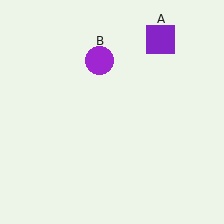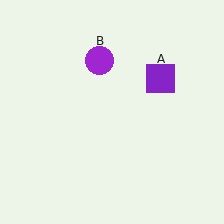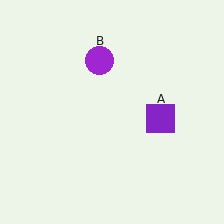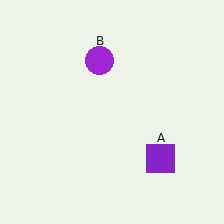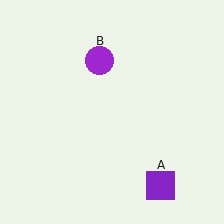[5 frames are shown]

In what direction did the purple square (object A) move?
The purple square (object A) moved down.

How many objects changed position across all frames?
1 object changed position: purple square (object A).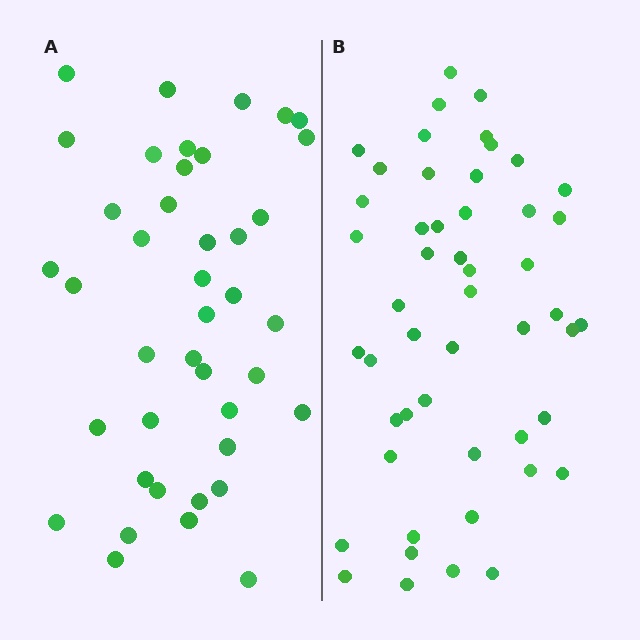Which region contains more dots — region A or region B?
Region B (the right region) has more dots.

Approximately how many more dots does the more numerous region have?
Region B has roughly 8 or so more dots than region A.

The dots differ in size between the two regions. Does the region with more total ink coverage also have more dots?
No. Region A has more total ink coverage because its dots are larger, but region B actually contains more individual dots. Total area can be misleading — the number of items is what matters here.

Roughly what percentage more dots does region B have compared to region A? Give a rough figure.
About 20% more.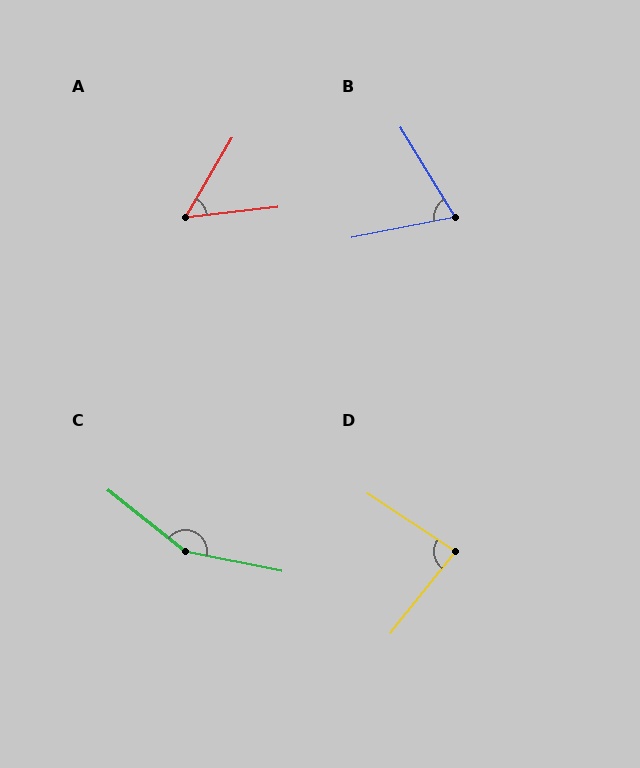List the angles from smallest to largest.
A (53°), B (70°), D (85°), C (153°).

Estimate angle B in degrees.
Approximately 70 degrees.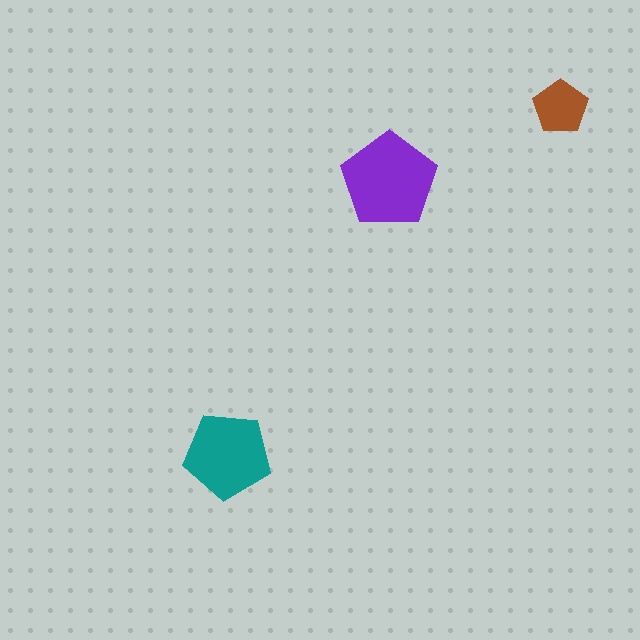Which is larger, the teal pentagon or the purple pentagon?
The purple one.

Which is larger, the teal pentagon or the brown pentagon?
The teal one.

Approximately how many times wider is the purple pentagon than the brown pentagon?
About 1.5 times wider.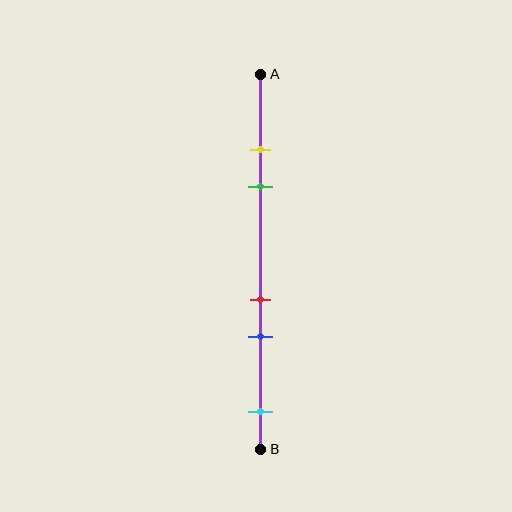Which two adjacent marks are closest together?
The yellow and green marks are the closest adjacent pair.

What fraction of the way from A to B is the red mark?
The red mark is approximately 60% (0.6) of the way from A to B.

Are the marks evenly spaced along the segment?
No, the marks are not evenly spaced.